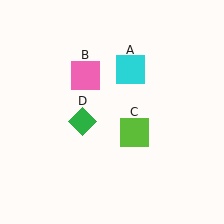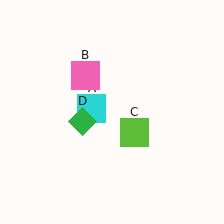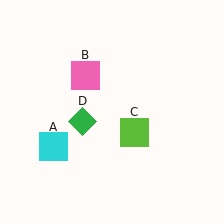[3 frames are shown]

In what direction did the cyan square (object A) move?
The cyan square (object A) moved down and to the left.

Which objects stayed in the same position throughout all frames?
Pink square (object B) and lime square (object C) and green diamond (object D) remained stationary.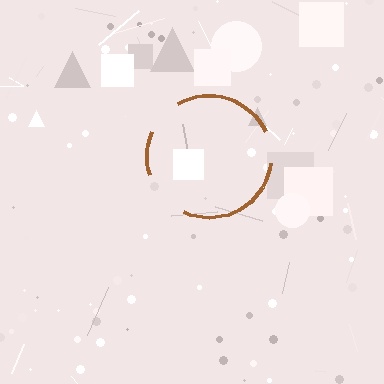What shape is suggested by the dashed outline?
The dashed outline suggests a circle.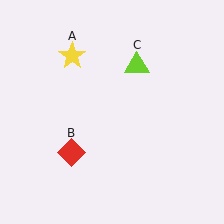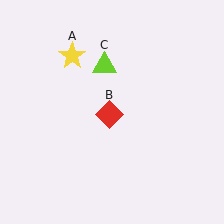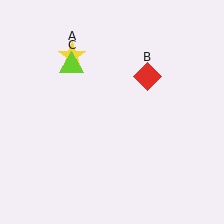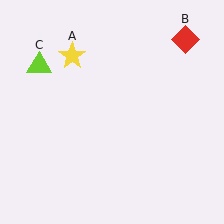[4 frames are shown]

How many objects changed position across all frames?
2 objects changed position: red diamond (object B), lime triangle (object C).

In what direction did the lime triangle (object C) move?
The lime triangle (object C) moved left.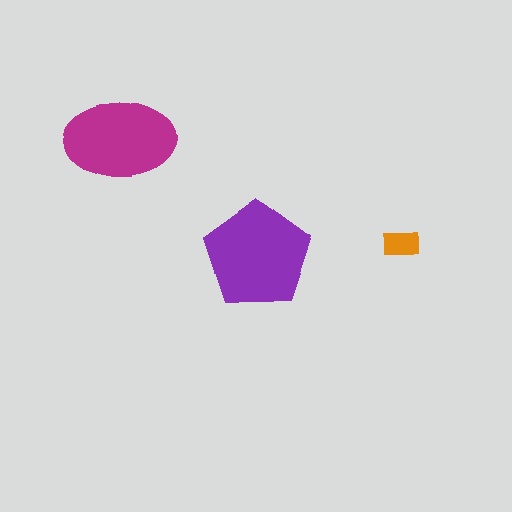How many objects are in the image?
There are 3 objects in the image.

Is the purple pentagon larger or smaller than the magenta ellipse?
Larger.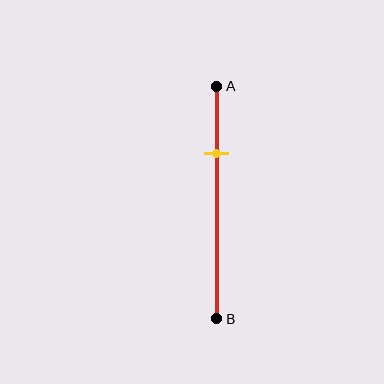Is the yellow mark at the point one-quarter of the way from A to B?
No, the mark is at about 30% from A, not at the 25% one-quarter point.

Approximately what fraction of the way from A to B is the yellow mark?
The yellow mark is approximately 30% of the way from A to B.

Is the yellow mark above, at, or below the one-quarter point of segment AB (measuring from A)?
The yellow mark is below the one-quarter point of segment AB.